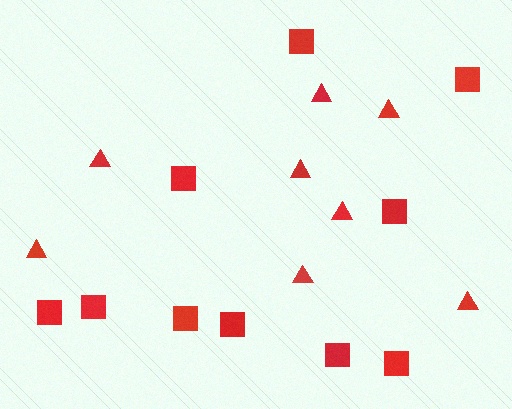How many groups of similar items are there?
There are 2 groups: one group of squares (10) and one group of triangles (8).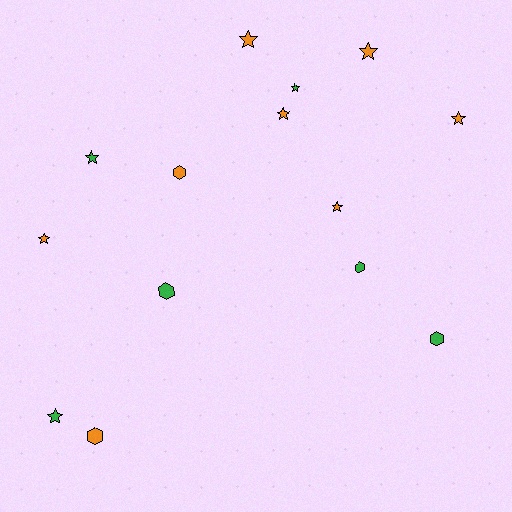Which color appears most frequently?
Orange, with 8 objects.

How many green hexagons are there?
There are 3 green hexagons.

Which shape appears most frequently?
Star, with 9 objects.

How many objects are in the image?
There are 14 objects.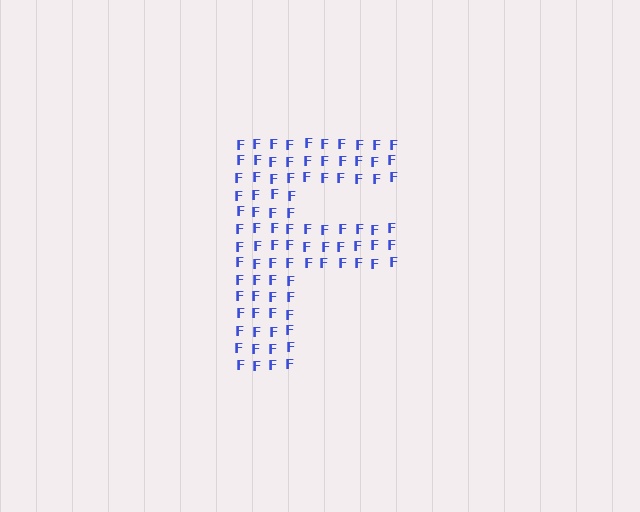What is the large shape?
The large shape is the letter F.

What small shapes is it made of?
It is made of small letter F's.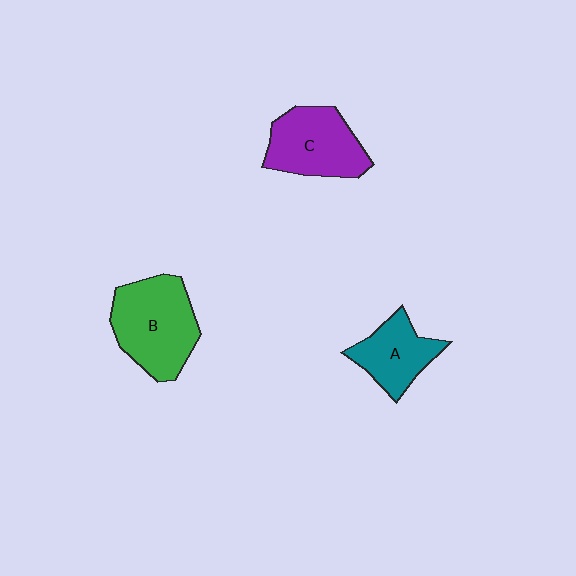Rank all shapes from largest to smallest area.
From largest to smallest: B (green), C (purple), A (teal).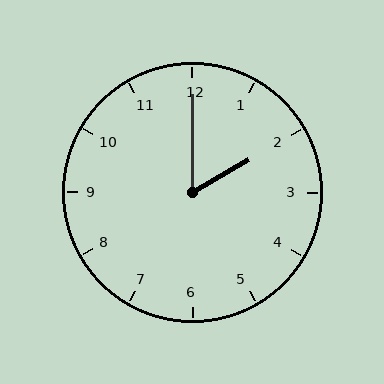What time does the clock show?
2:00.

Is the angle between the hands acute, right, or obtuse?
It is acute.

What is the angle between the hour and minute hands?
Approximately 60 degrees.